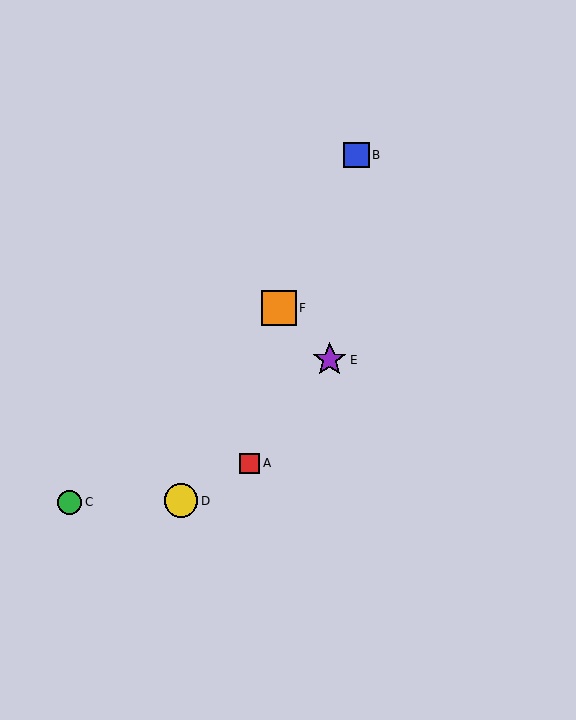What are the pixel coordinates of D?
Object D is at (181, 501).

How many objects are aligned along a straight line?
3 objects (B, D, F) are aligned along a straight line.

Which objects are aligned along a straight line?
Objects B, D, F are aligned along a straight line.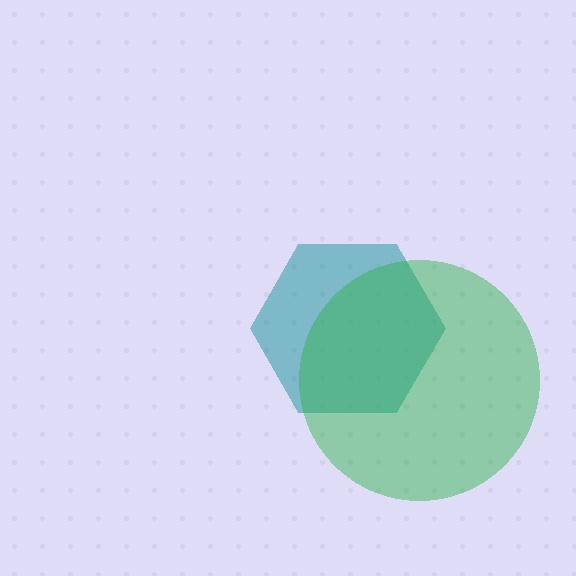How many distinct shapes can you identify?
There are 2 distinct shapes: a teal hexagon, a green circle.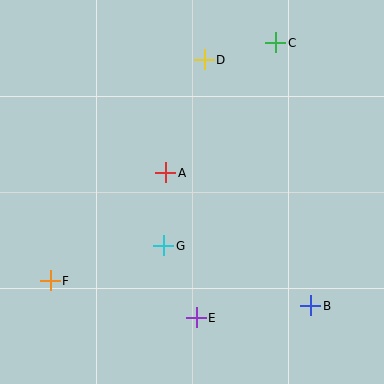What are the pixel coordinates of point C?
Point C is at (276, 43).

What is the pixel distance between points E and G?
The distance between E and G is 79 pixels.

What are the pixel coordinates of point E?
Point E is at (196, 318).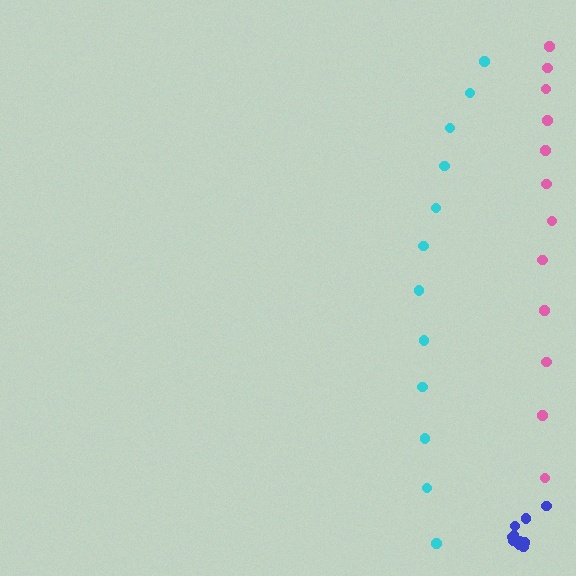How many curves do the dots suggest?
There are 3 distinct paths.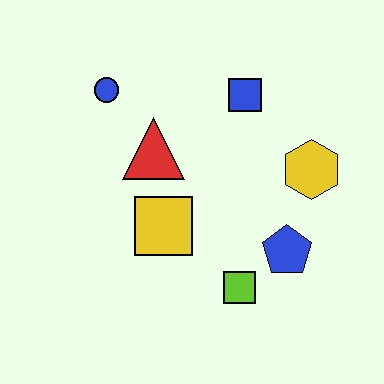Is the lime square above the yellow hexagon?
No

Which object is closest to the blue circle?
The red triangle is closest to the blue circle.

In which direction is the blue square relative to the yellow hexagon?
The blue square is above the yellow hexagon.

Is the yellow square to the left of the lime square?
Yes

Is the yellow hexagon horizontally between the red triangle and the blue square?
No